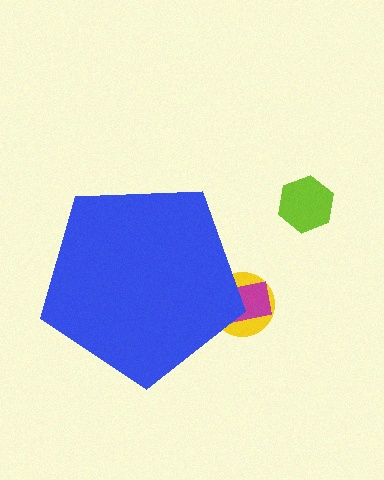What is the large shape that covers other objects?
A blue pentagon.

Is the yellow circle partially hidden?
Yes, the yellow circle is partially hidden behind the blue pentagon.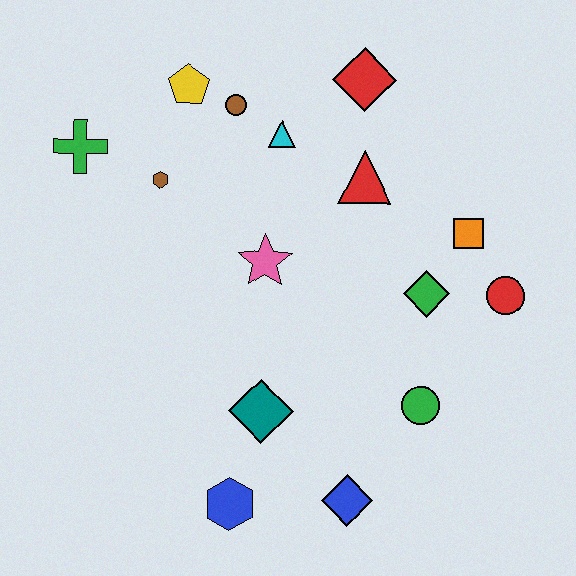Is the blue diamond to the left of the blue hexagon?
No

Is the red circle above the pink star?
No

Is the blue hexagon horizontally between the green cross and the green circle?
Yes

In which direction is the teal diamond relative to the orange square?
The teal diamond is to the left of the orange square.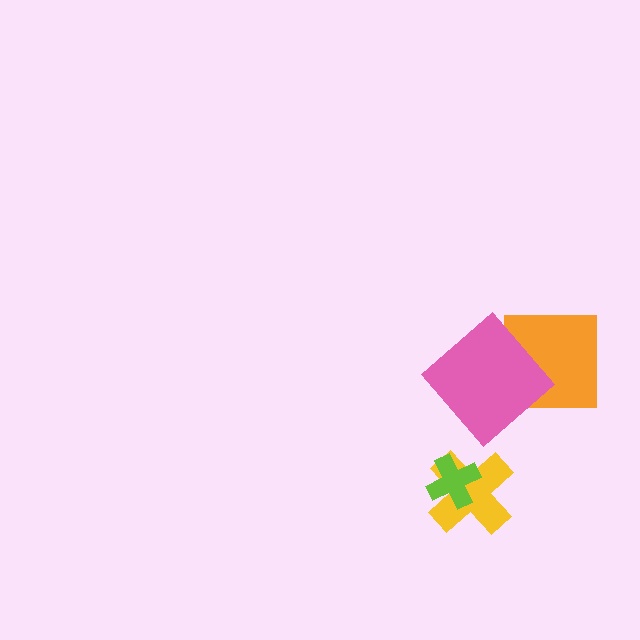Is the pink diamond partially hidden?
No, no other shape covers it.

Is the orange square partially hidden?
Yes, it is partially covered by another shape.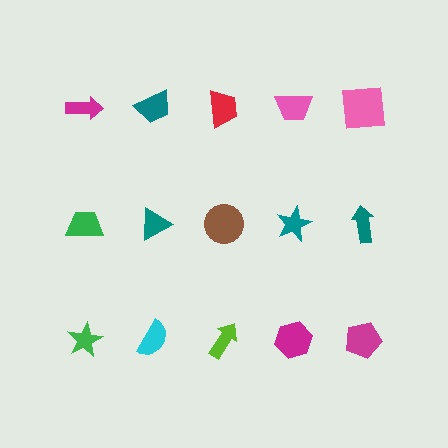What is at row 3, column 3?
A lime arrow.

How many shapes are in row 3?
5 shapes.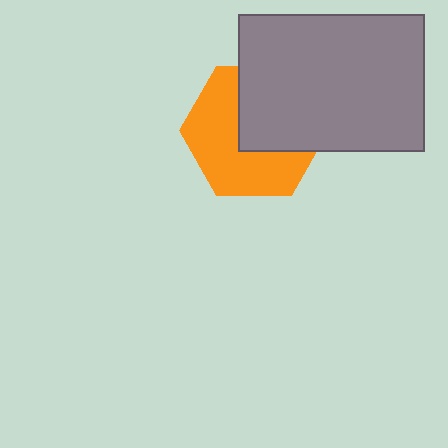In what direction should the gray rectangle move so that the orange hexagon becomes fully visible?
The gray rectangle should move toward the upper-right. That is the shortest direction to clear the overlap and leave the orange hexagon fully visible.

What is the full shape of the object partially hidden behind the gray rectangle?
The partially hidden object is an orange hexagon.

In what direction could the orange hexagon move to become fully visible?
The orange hexagon could move toward the lower-left. That would shift it out from behind the gray rectangle entirely.